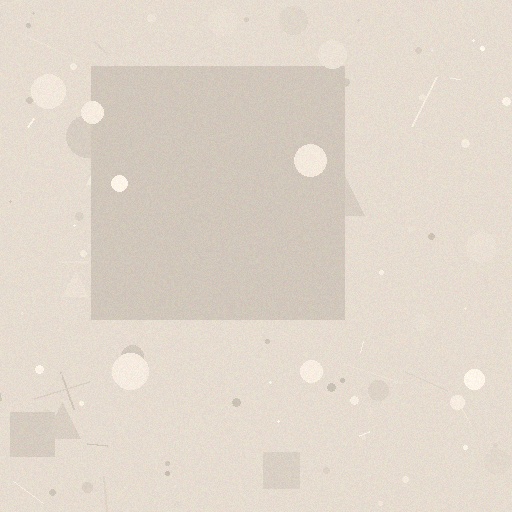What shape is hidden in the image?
A square is hidden in the image.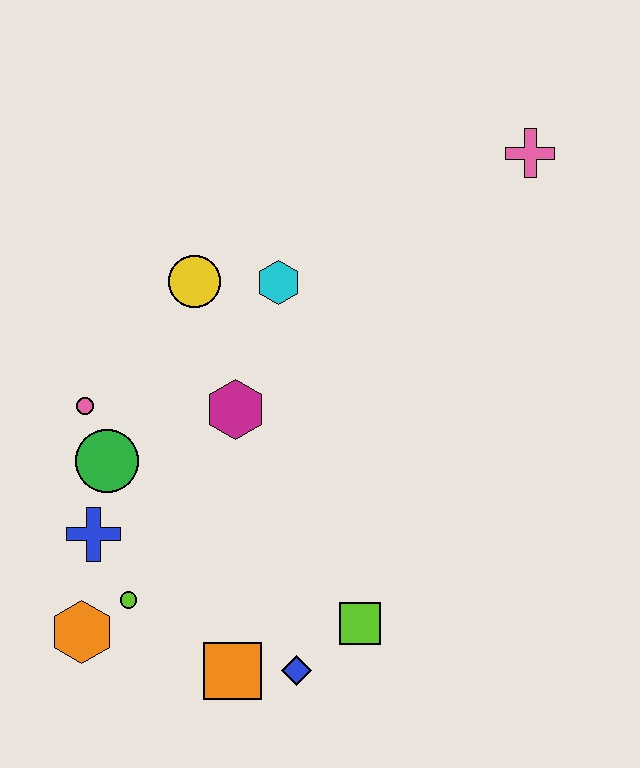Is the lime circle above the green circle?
No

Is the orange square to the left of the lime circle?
No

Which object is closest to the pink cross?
The cyan hexagon is closest to the pink cross.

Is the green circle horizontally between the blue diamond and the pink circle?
Yes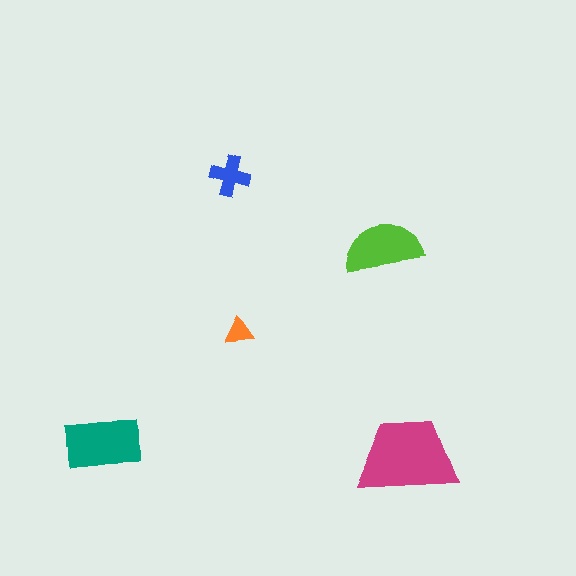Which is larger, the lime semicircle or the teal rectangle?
The teal rectangle.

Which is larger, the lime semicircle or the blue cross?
The lime semicircle.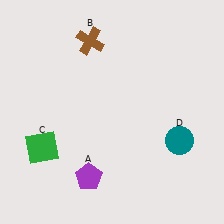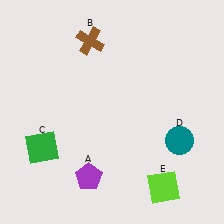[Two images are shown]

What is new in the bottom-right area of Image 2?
A lime square (E) was added in the bottom-right area of Image 2.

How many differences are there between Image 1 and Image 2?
There is 1 difference between the two images.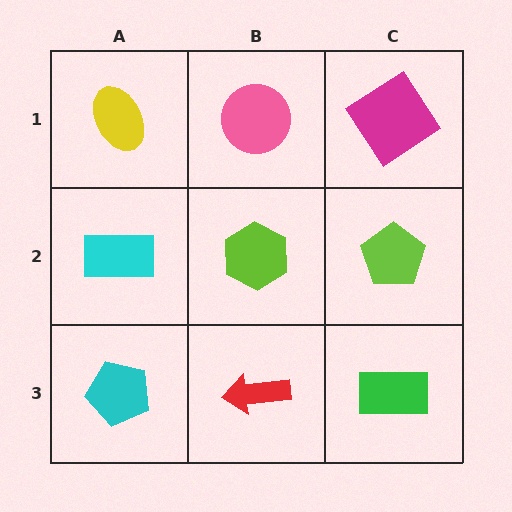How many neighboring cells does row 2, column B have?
4.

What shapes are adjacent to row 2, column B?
A pink circle (row 1, column B), a red arrow (row 3, column B), a cyan rectangle (row 2, column A), a lime pentagon (row 2, column C).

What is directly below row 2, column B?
A red arrow.